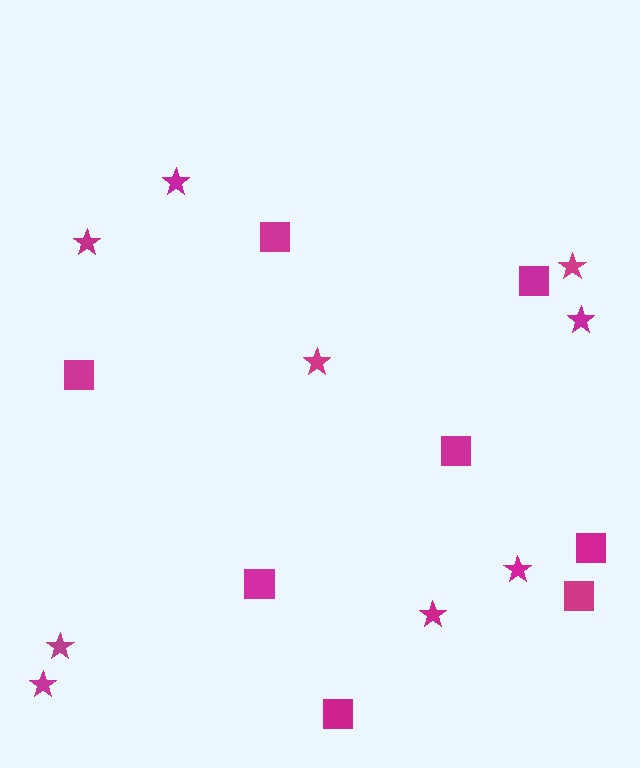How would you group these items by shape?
There are 2 groups: one group of stars (9) and one group of squares (8).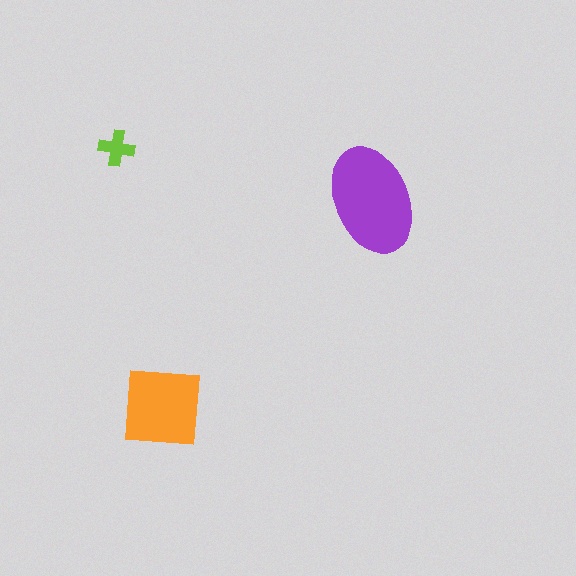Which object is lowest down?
The orange square is bottommost.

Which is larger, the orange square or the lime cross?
The orange square.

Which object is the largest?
The purple ellipse.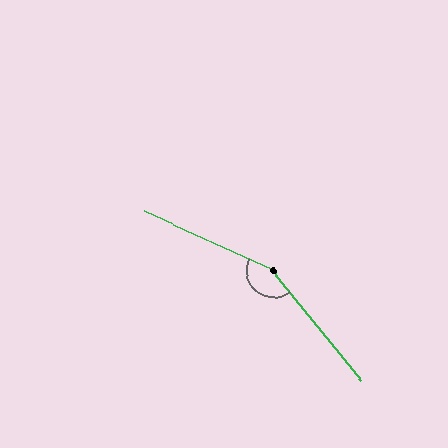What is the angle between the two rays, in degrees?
Approximately 153 degrees.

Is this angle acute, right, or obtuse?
It is obtuse.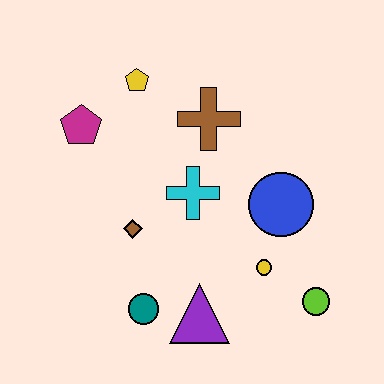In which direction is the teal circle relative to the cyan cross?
The teal circle is below the cyan cross.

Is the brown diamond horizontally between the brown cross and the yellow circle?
No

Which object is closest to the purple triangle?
The teal circle is closest to the purple triangle.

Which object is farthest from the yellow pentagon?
The lime circle is farthest from the yellow pentagon.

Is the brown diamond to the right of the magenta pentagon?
Yes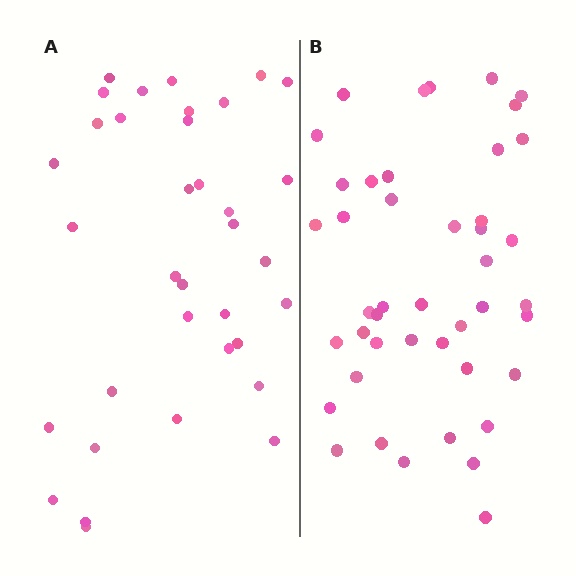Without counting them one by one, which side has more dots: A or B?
Region B (the right region) has more dots.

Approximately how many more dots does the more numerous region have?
Region B has roughly 8 or so more dots than region A.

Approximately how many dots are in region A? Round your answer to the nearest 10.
About 40 dots. (The exact count is 35, which rounds to 40.)